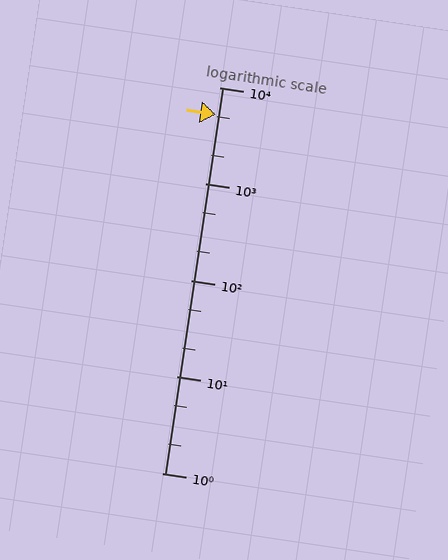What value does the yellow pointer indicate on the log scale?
The pointer indicates approximately 5200.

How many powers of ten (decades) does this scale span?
The scale spans 4 decades, from 1 to 10000.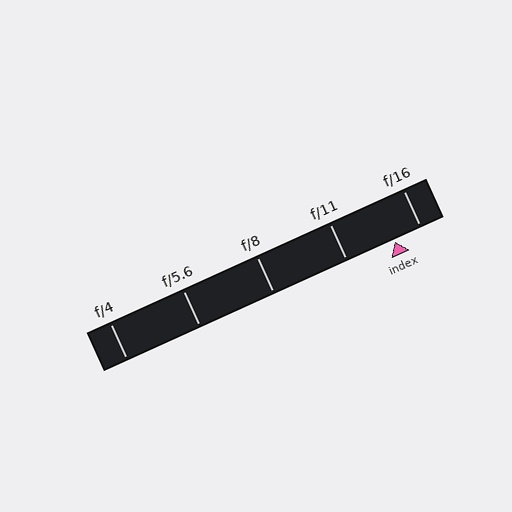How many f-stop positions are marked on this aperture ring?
There are 5 f-stop positions marked.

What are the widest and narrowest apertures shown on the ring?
The widest aperture shown is f/4 and the narrowest is f/16.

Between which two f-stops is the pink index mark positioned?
The index mark is between f/11 and f/16.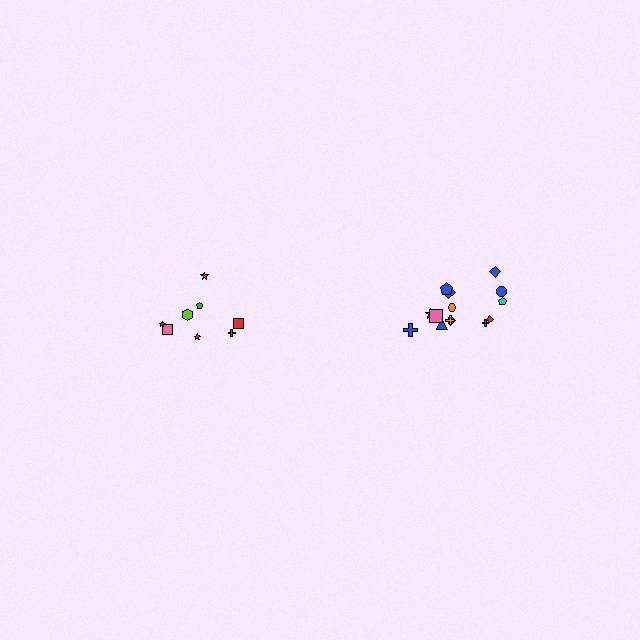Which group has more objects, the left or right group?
The right group.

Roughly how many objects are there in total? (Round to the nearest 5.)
Roughly 25 objects in total.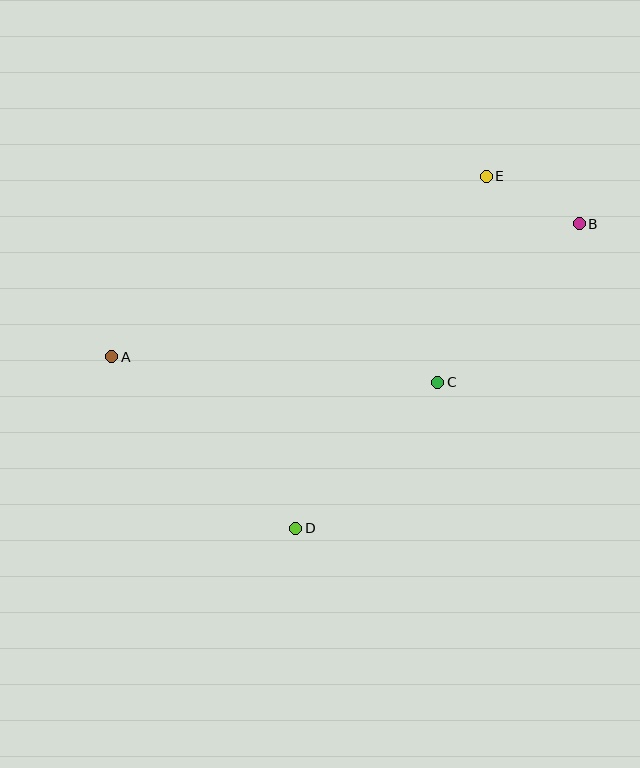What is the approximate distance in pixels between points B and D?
The distance between B and D is approximately 416 pixels.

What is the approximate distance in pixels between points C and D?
The distance between C and D is approximately 204 pixels.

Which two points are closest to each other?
Points B and E are closest to each other.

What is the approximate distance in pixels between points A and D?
The distance between A and D is approximately 251 pixels.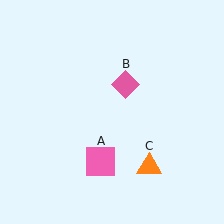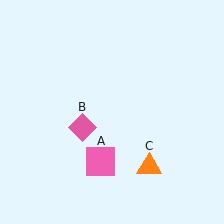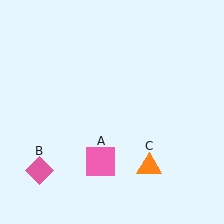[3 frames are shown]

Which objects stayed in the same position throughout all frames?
Pink square (object A) and orange triangle (object C) remained stationary.